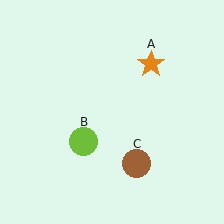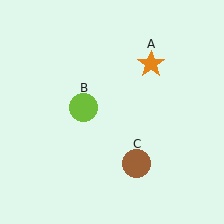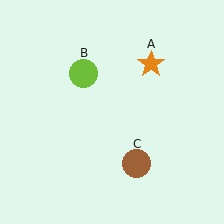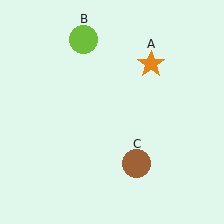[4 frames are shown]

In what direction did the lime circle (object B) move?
The lime circle (object B) moved up.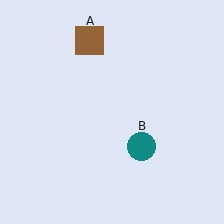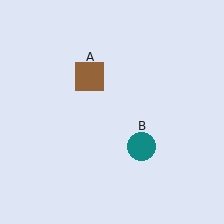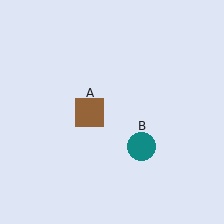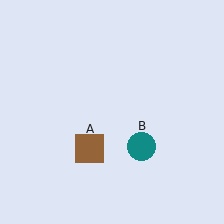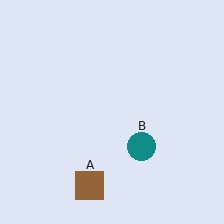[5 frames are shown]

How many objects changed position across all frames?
1 object changed position: brown square (object A).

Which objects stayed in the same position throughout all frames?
Teal circle (object B) remained stationary.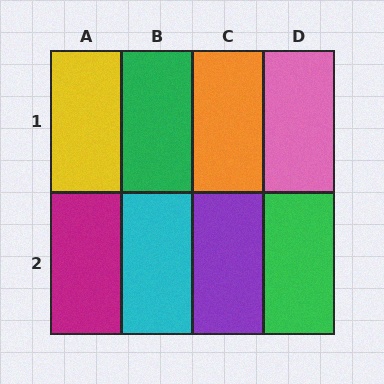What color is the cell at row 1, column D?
Pink.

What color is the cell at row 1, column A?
Yellow.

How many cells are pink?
1 cell is pink.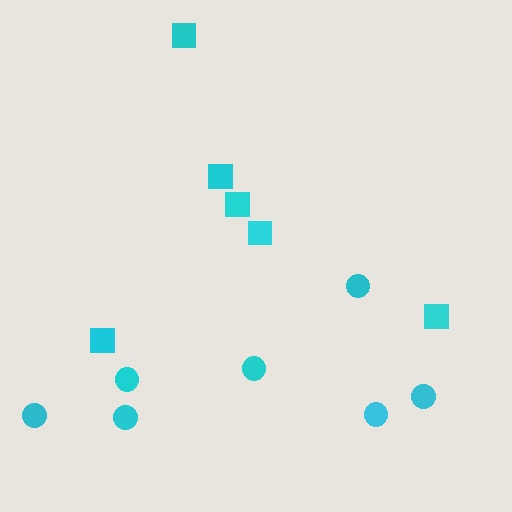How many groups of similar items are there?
There are 2 groups: one group of circles (7) and one group of squares (6).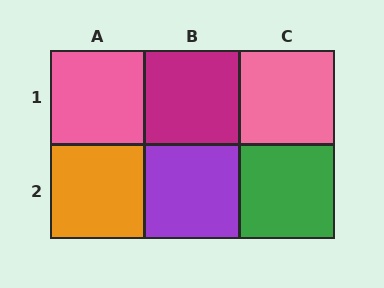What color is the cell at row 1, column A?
Pink.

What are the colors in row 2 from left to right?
Orange, purple, green.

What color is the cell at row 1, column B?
Magenta.